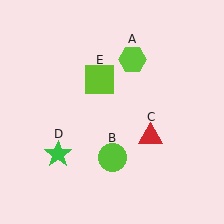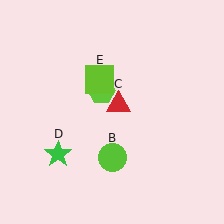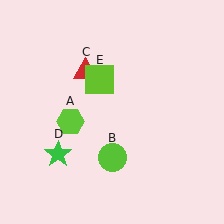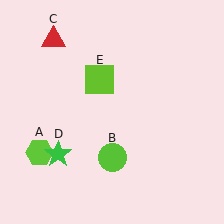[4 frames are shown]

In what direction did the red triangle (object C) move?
The red triangle (object C) moved up and to the left.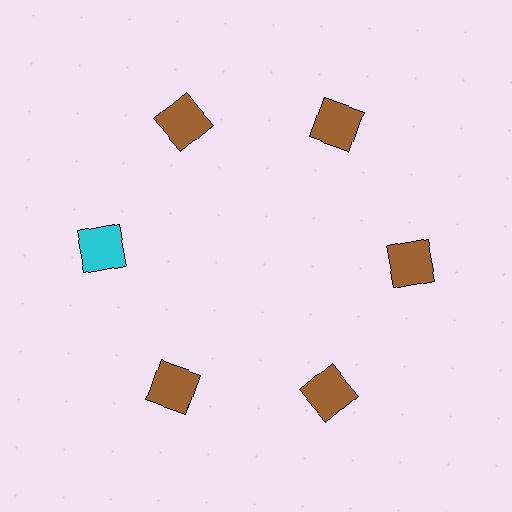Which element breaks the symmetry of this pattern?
The cyan square at roughly the 9 o'clock position breaks the symmetry. All other shapes are brown squares.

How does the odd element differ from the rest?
It has a different color: cyan instead of brown.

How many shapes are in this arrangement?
There are 6 shapes arranged in a ring pattern.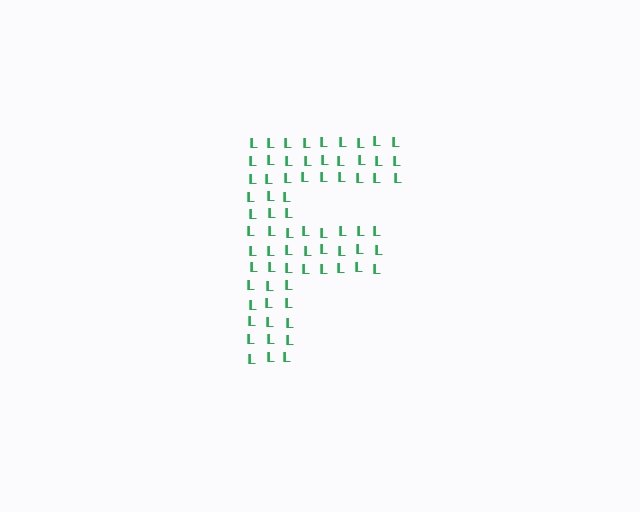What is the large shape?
The large shape is the letter F.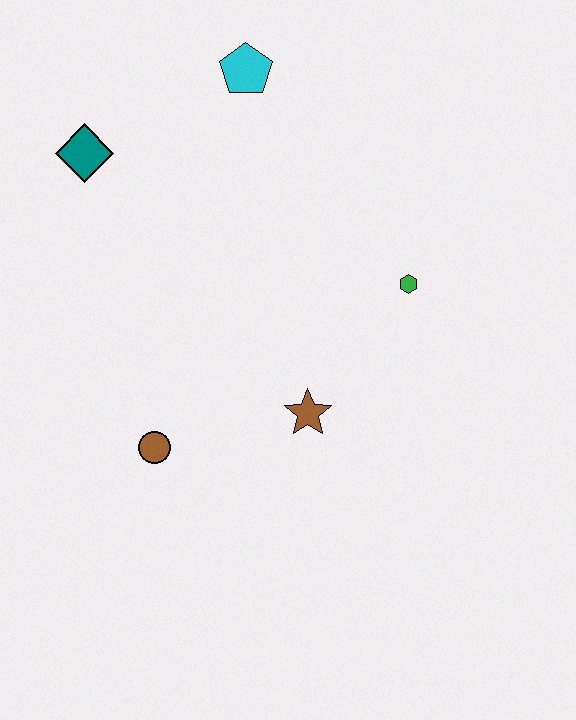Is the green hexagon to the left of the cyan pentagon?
No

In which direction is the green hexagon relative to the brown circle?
The green hexagon is to the right of the brown circle.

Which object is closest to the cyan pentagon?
The teal diamond is closest to the cyan pentagon.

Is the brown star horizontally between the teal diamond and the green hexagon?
Yes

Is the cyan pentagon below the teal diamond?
No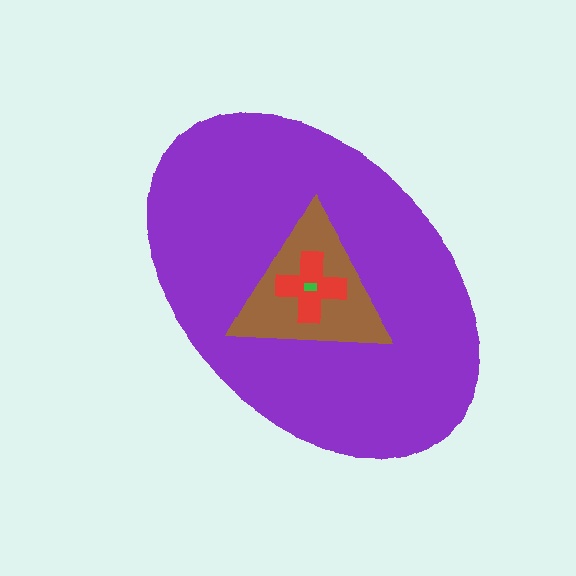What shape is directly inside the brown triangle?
The red cross.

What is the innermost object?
The green rectangle.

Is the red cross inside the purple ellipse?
Yes.